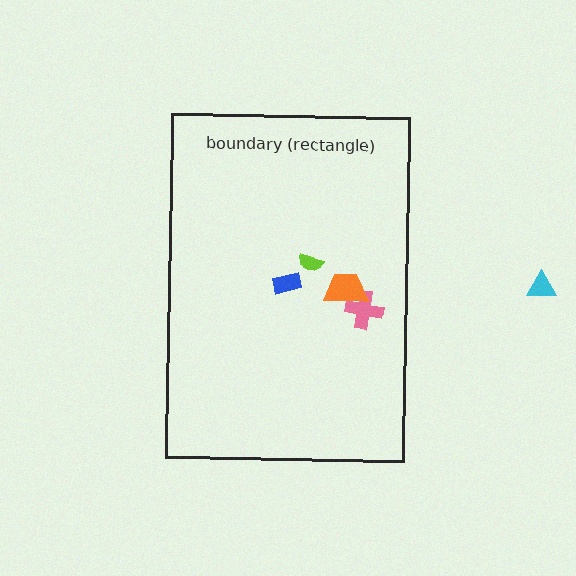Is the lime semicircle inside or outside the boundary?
Inside.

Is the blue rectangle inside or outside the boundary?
Inside.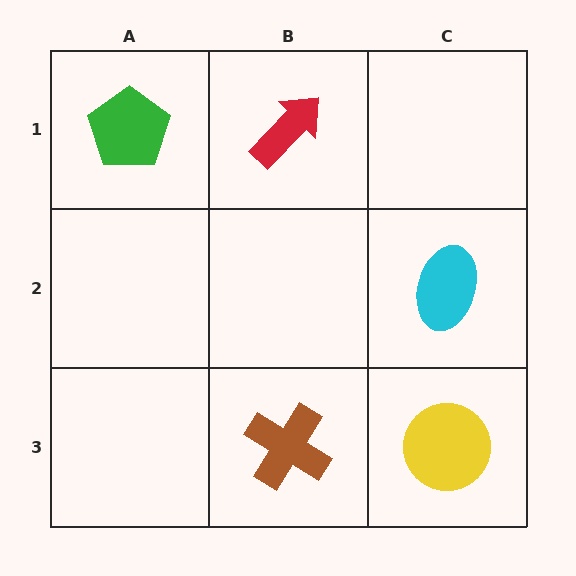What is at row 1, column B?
A red arrow.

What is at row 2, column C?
A cyan ellipse.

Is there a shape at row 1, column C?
No, that cell is empty.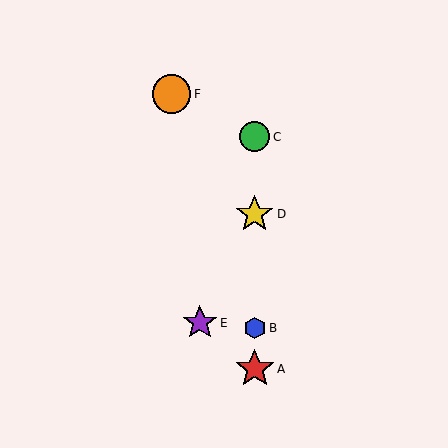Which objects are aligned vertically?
Objects A, B, C, D are aligned vertically.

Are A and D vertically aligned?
Yes, both are at x≈255.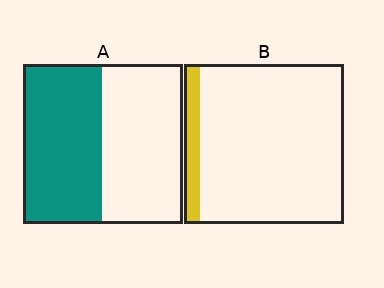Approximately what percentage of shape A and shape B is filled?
A is approximately 50% and B is approximately 10%.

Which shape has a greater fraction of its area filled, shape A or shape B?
Shape A.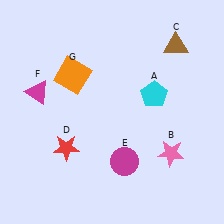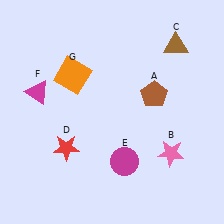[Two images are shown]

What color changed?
The pentagon (A) changed from cyan in Image 1 to brown in Image 2.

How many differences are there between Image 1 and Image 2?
There is 1 difference between the two images.